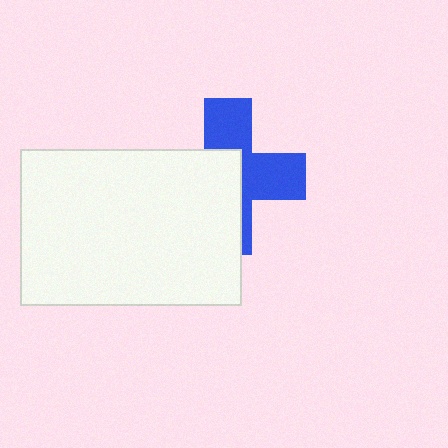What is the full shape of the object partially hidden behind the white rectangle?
The partially hidden object is a blue cross.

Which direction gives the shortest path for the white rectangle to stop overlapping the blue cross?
Moving toward the lower-left gives the shortest separation.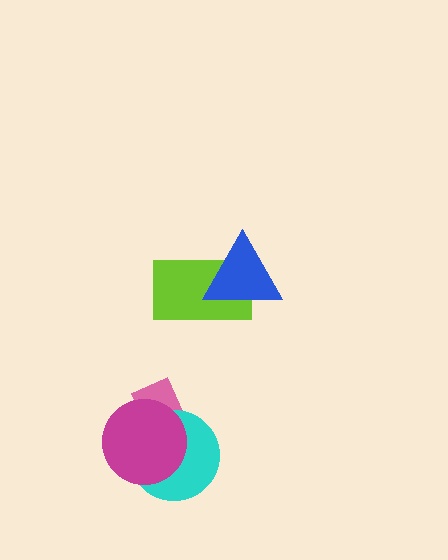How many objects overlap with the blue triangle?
1 object overlaps with the blue triangle.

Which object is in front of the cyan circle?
The magenta circle is in front of the cyan circle.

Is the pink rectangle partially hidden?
Yes, it is partially covered by another shape.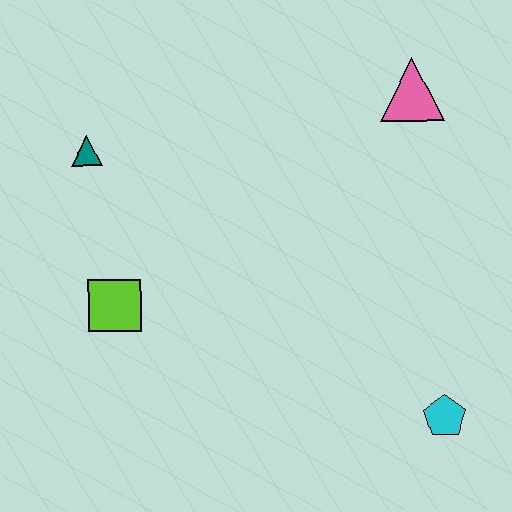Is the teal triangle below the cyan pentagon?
No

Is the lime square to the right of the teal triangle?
Yes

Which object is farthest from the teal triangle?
The cyan pentagon is farthest from the teal triangle.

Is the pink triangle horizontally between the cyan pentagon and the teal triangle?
Yes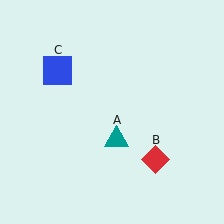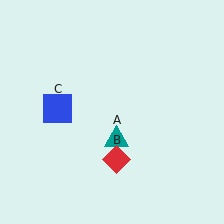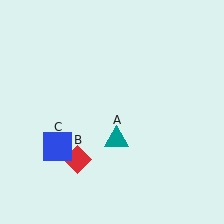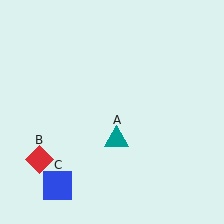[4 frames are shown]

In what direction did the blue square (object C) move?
The blue square (object C) moved down.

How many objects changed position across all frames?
2 objects changed position: red diamond (object B), blue square (object C).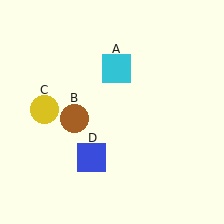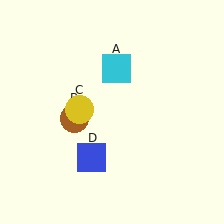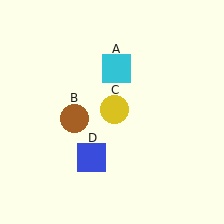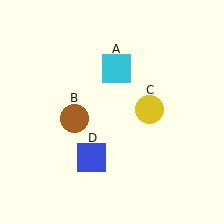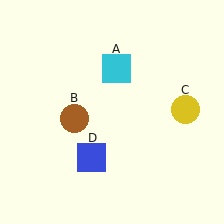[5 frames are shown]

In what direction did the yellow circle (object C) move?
The yellow circle (object C) moved right.